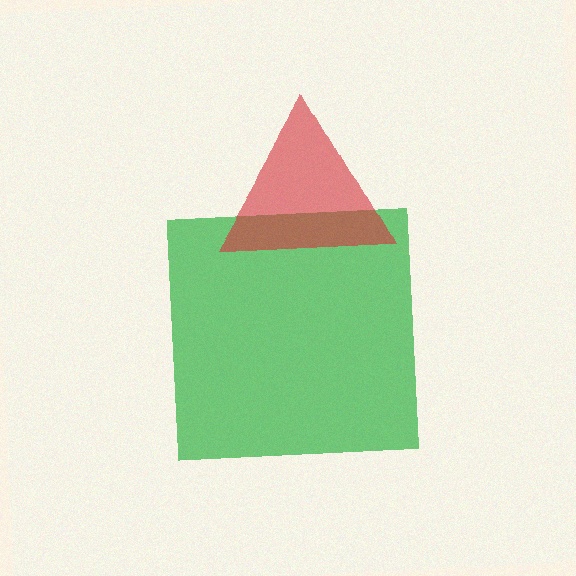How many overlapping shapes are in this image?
There are 2 overlapping shapes in the image.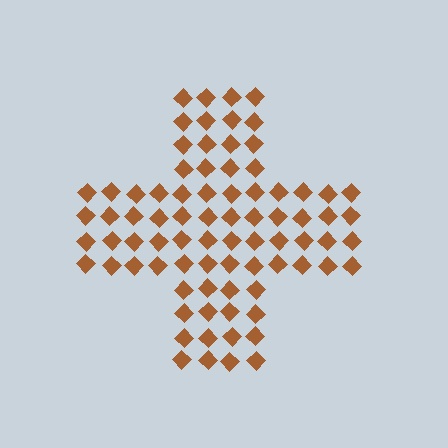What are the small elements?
The small elements are diamonds.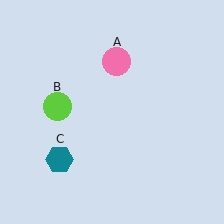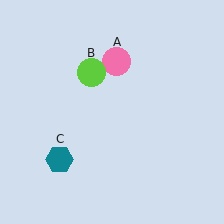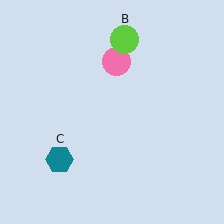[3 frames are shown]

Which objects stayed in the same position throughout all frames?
Pink circle (object A) and teal hexagon (object C) remained stationary.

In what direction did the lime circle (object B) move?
The lime circle (object B) moved up and to the right.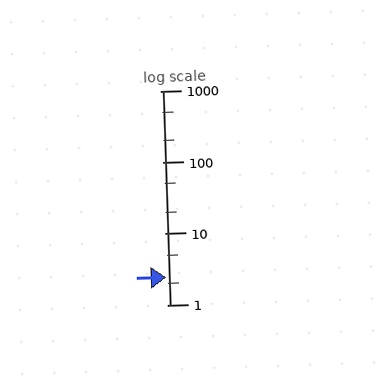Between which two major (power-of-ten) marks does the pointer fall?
The pointer is between 1 and 10.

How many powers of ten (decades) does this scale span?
The scale spans 3 decades, from 1 to 1000.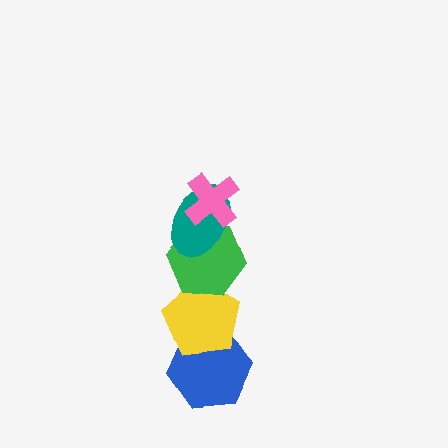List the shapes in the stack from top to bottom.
From top to bottom: the pink cross, the teal ellipse, the green hexagon, the yellow pentagon, the blue hexagon.